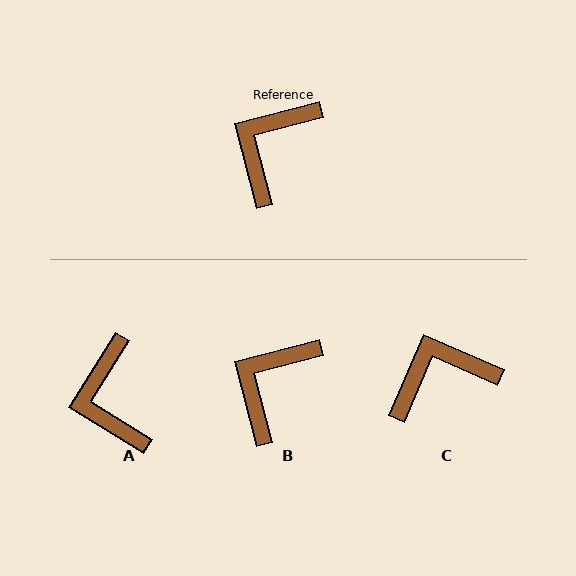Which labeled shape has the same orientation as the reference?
B.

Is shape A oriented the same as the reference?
No, it is off by about 44 degrees.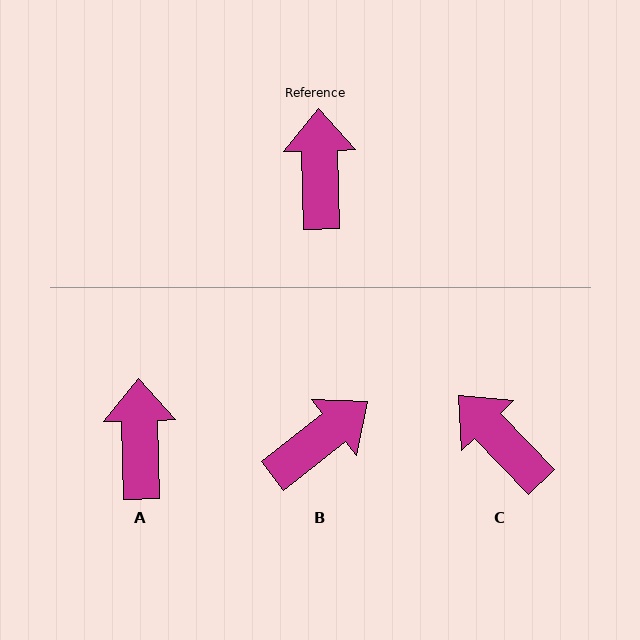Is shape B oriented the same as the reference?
No, it is off by about 53 degrees.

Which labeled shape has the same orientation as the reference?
A.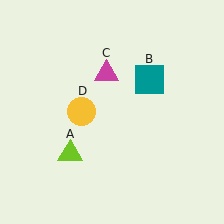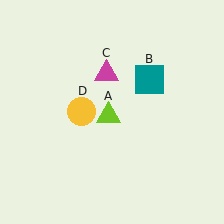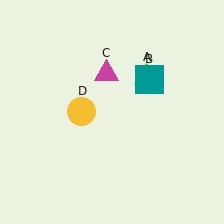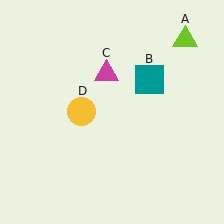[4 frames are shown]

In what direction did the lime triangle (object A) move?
The lime triangle (object A) moved up and to the right.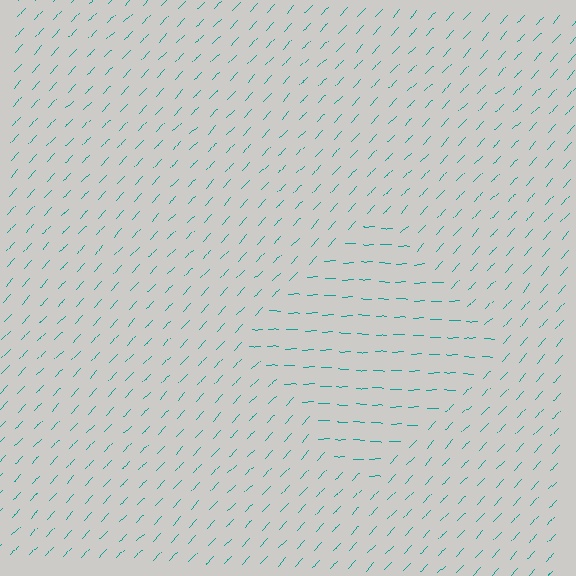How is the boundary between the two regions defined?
The boundary is defined purely by a change in line orientation (approximately 45 degrees difference). All lines are the same color and thickness.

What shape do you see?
I see a diamond.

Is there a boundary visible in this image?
Yes, there is a texture boundary formed by a change in line orientation.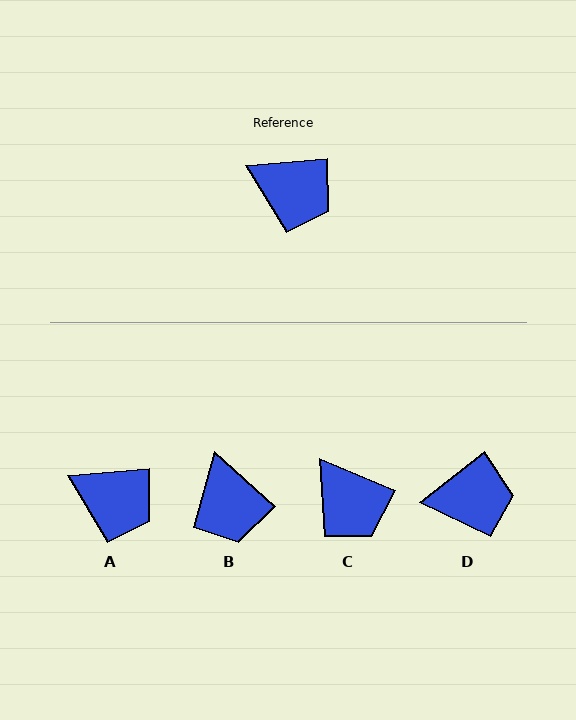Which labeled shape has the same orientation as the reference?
A.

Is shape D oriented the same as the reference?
No, it is off by about 33 degrees.